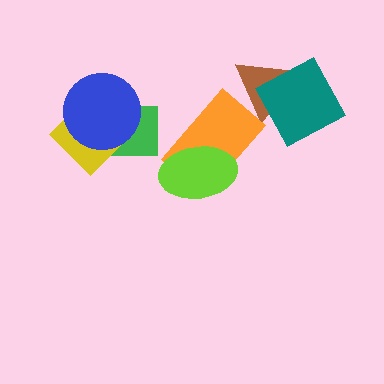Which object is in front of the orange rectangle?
The lime ellipse is in front of the orange rectangle.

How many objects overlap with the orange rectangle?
1 object overlaps with the orange rectangle.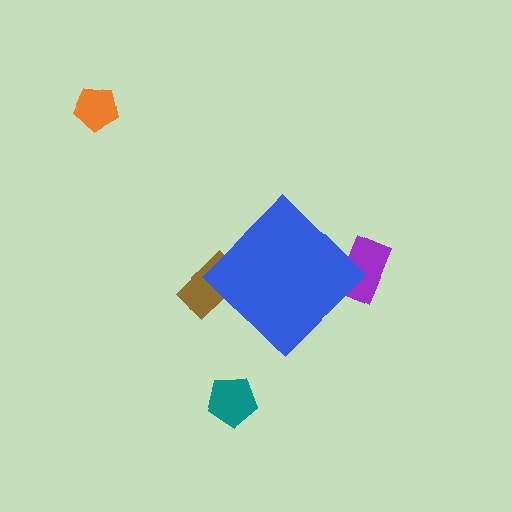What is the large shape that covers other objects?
A blue diamond.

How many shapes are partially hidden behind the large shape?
2 shapes are partially hidden.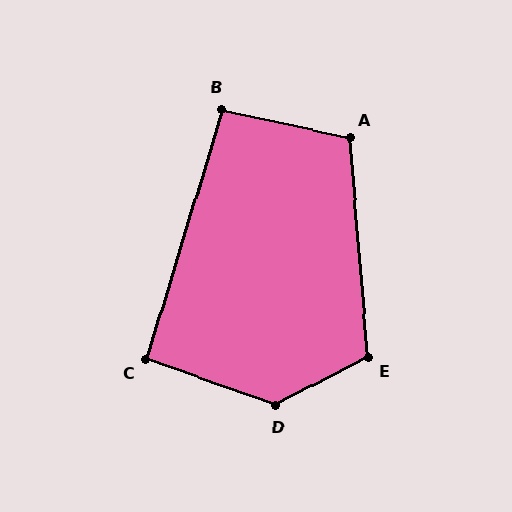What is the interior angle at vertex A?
Approximately 107 degrees (obtuse).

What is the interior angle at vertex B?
Approximately 94 degrees (approximately right).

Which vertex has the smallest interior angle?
C, at approximately 93 degrees.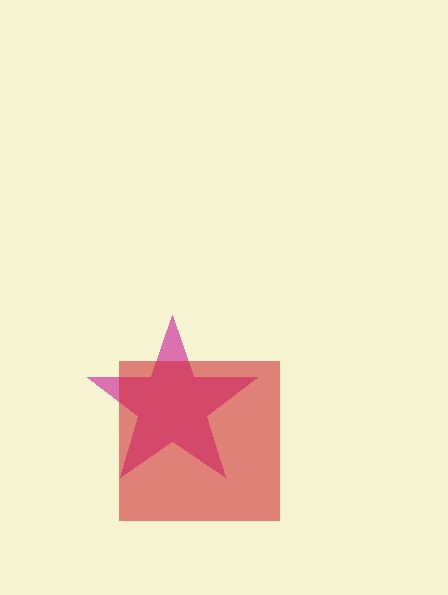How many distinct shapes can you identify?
There are 2 distinct shapes: a magenta star, a red square.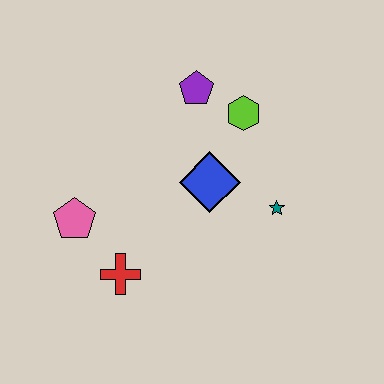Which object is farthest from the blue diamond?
The pink pentagon is farthest from the blue diamond.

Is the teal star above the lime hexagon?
No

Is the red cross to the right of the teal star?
No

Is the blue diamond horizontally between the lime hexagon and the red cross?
Yes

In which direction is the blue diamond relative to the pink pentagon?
The blue diamond is to the right of the pink pentagon.